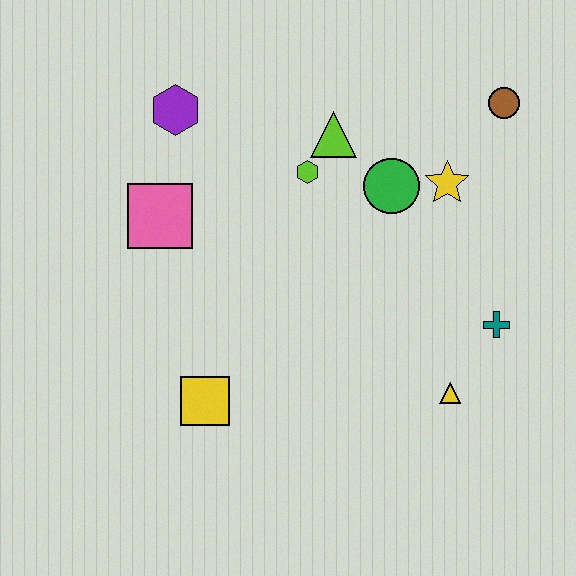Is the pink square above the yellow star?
No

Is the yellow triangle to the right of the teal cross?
No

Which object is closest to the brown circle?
The yellow star is closest to the brown circle.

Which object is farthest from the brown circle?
The yellow square is farthest from the brown circle.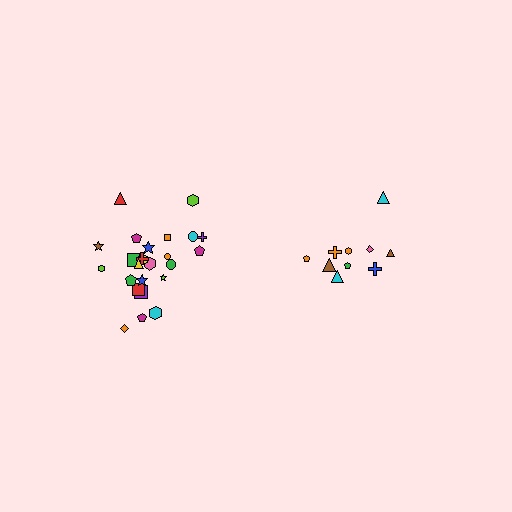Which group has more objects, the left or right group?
The left group.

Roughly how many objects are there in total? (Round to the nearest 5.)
Roughly 35 objects in total.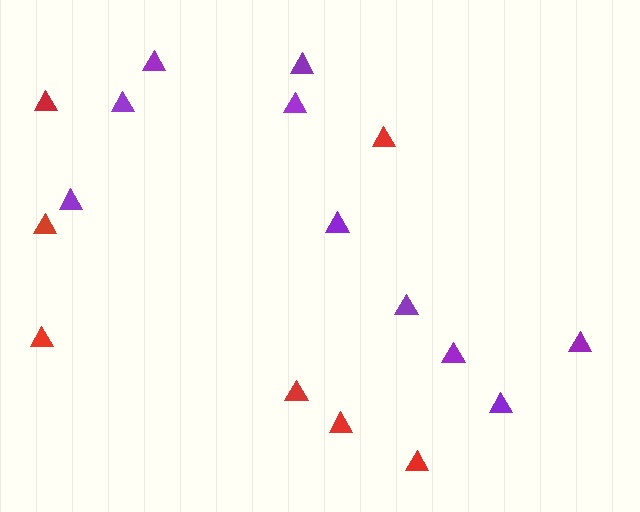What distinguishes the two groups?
There are 2 groups: one group of purple triangles (10) and one group of red triangles (7).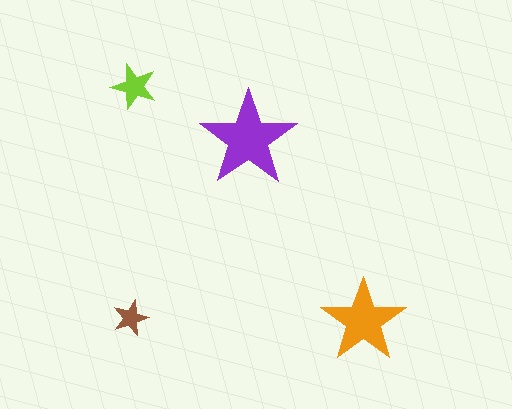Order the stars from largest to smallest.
the purple one, the orange one, the lime one, the brown one.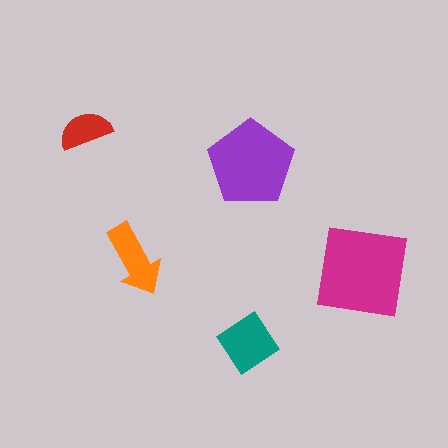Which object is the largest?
The magenta square.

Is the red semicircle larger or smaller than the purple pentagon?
Smaller.